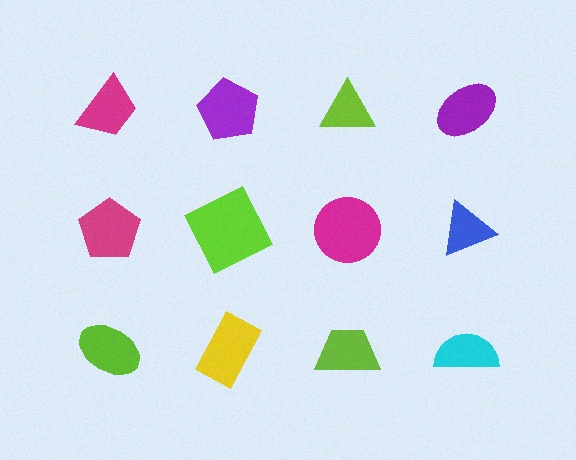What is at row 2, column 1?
A magenta pentagon.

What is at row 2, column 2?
A lime square.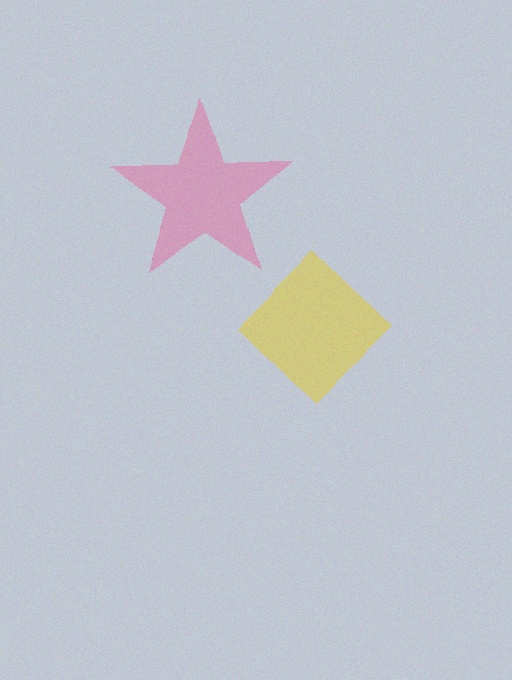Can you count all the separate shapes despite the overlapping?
Yes, there are 2 separate shapes.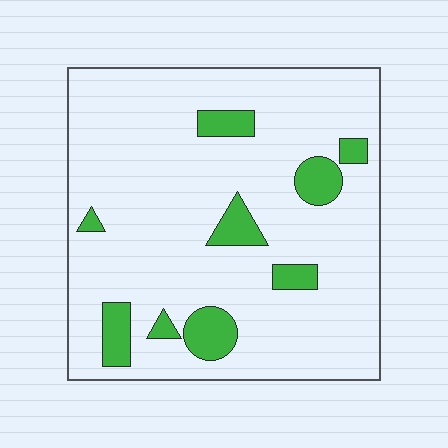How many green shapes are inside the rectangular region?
9.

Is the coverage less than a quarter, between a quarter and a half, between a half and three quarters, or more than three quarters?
Less than a quarter.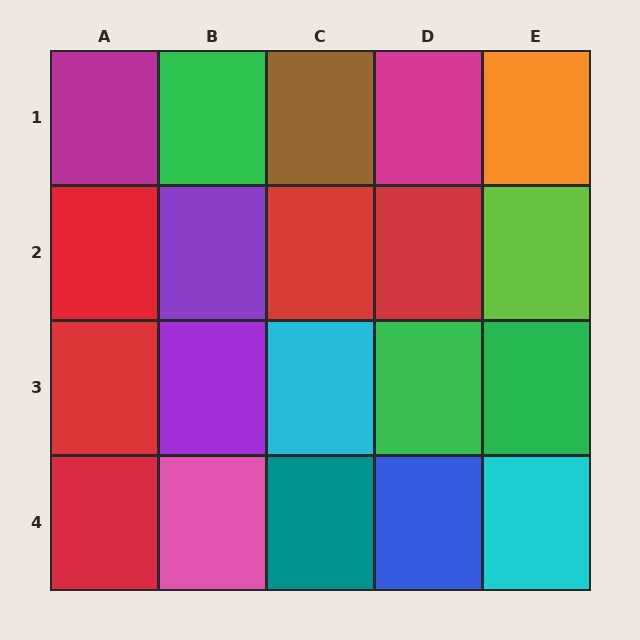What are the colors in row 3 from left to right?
Red, purple, cyan, green, green.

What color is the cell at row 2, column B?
Purple.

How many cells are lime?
1 cell is lime.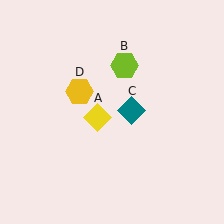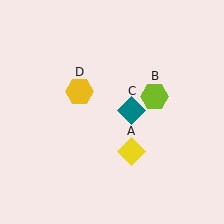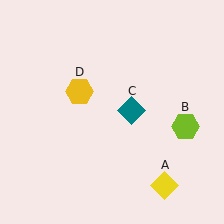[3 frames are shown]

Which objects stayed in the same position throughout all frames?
Teal diamond (object C) and yellow hexagon (object D) remained stationary.